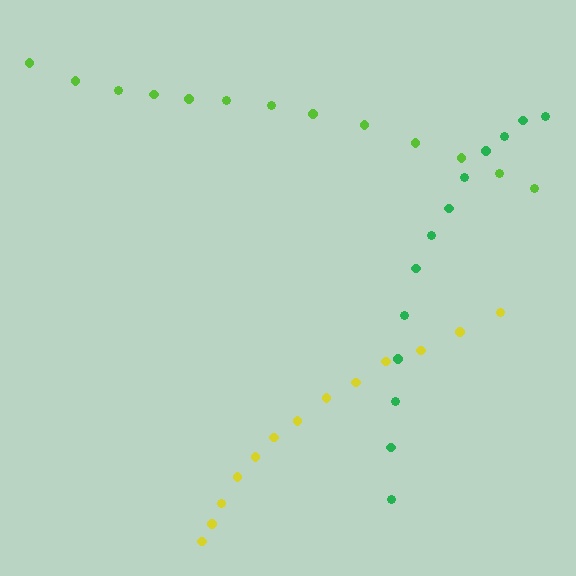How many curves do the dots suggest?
There are 3 distinct paths.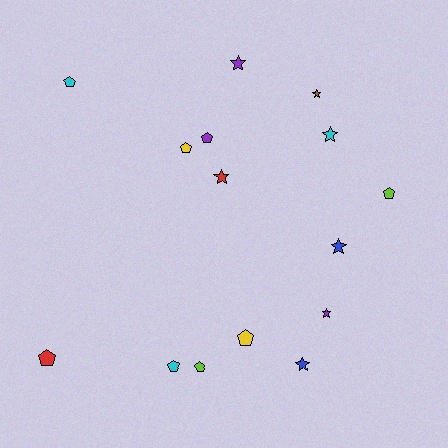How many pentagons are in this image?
There are 8 pentagons.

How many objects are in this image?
There are 15 objects.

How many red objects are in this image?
There are 2 red objects.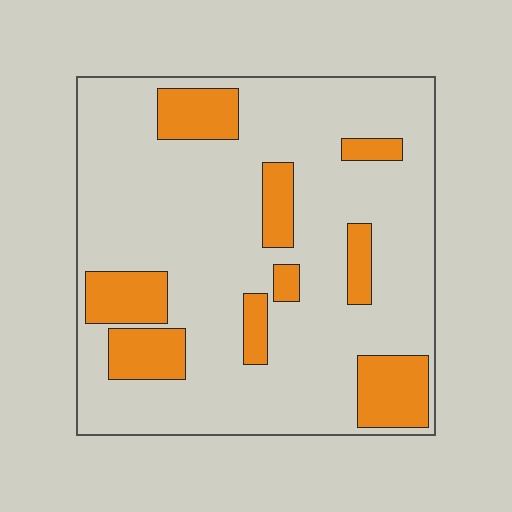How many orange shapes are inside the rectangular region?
9.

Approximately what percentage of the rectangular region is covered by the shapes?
Approximately 20%.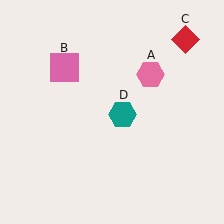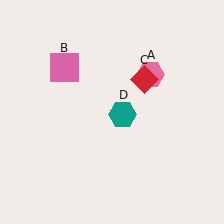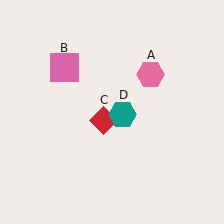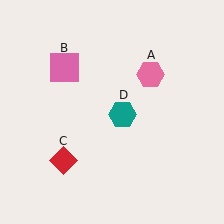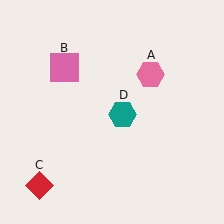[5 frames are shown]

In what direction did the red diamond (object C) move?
The red diamond (object C) moved down and to the left.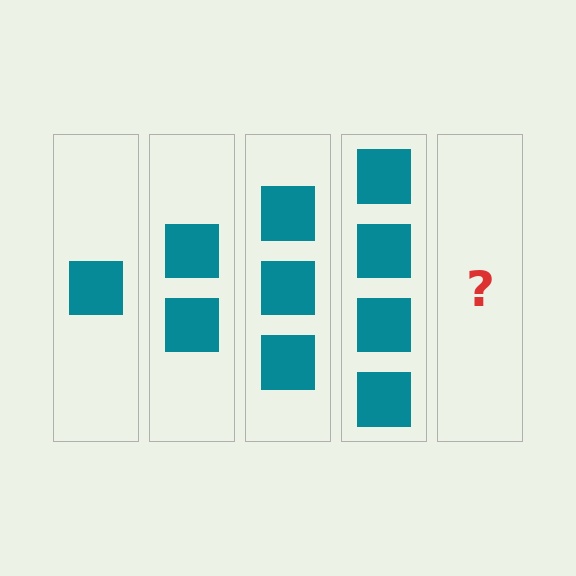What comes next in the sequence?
The next element should be 5 squares.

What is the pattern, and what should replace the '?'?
The pattern is that each step adds one more square. The '?' should be 5 squares.